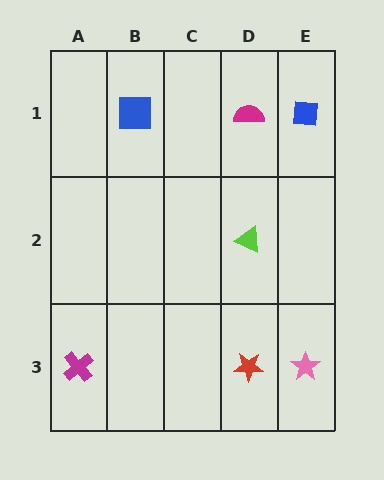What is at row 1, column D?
A magenta semicircle.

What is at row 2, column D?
A lime triangle.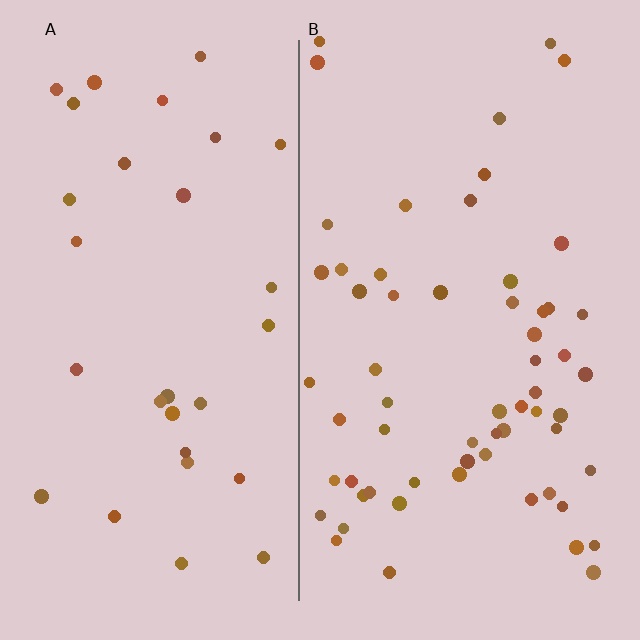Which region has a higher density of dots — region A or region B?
B (the right).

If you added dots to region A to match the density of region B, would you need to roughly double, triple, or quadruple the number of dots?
Approximately double.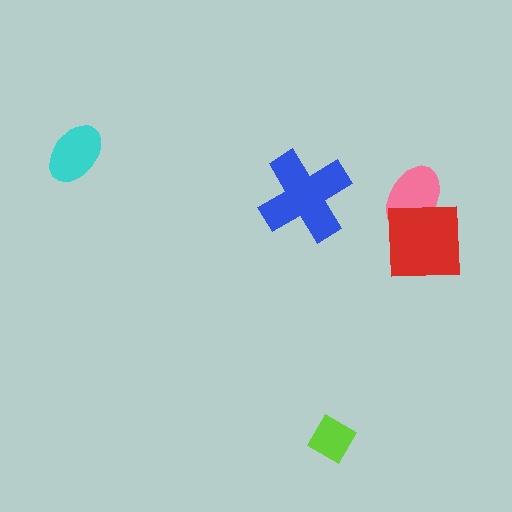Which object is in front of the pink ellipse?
The red square is in front of the pink ellipse.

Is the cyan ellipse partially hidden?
No, no other shape covers it.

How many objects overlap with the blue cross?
0 objects overlap with the blue cross.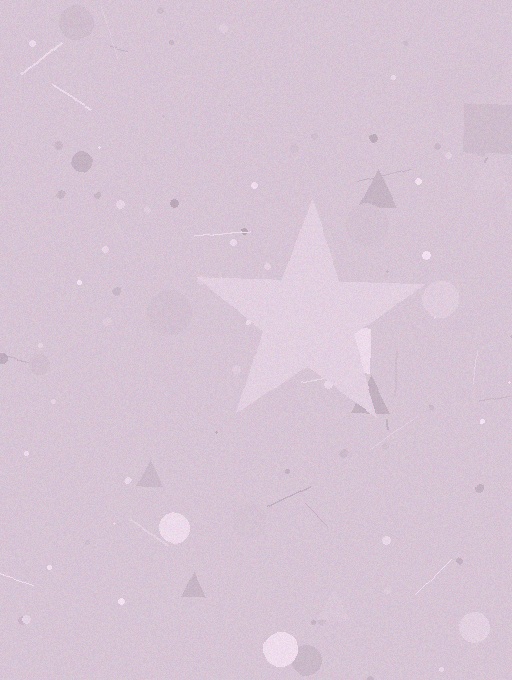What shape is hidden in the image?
A star is hidden in the image.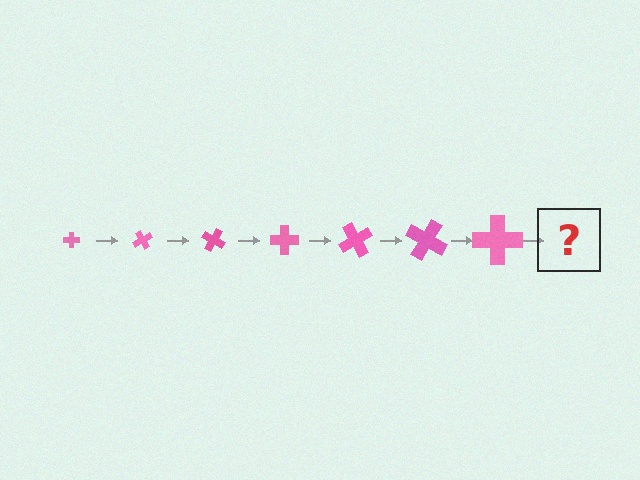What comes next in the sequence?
The next element should be a cross, larger than the previous one and rotated 420 degrees from the start.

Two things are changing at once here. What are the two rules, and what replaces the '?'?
The two rules are that the cross grows larger each step and it rotates 60 degrees each step. The '?' should be a cross, larger than the previous one and rotated 420 degrees from the start.